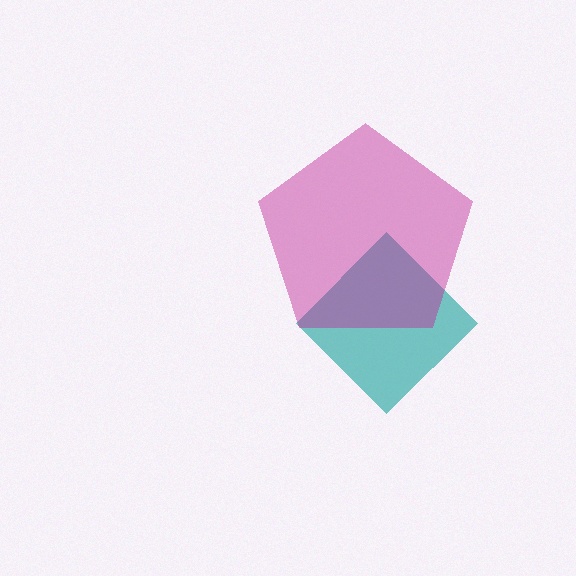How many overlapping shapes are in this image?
There are 2 overlapping shapes in the image.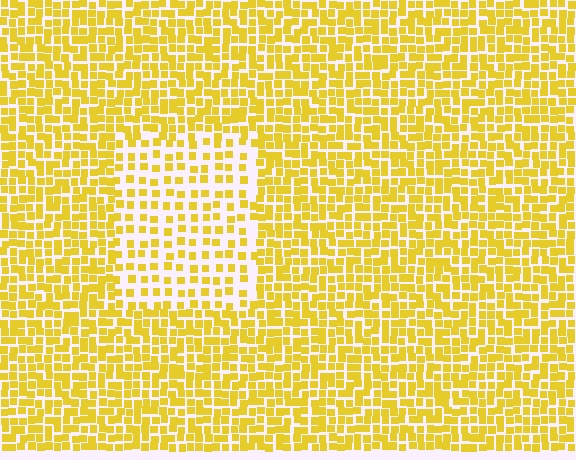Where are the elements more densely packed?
The elements are more densely packed outside the rectangle boundary.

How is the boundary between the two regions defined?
The boundary is defined by a change in element density (approximately 2.0x ratio). All elements are the same color, size, and shape.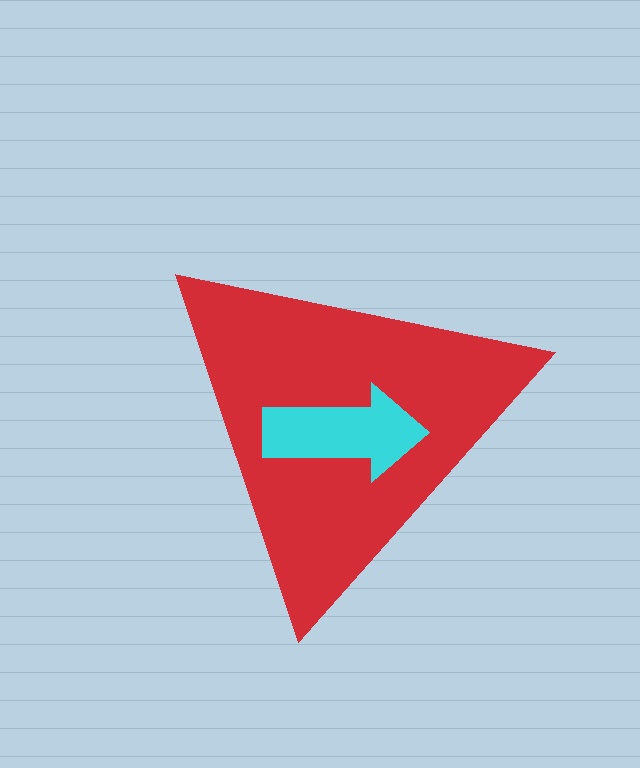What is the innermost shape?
The cyan arrow.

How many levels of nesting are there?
2.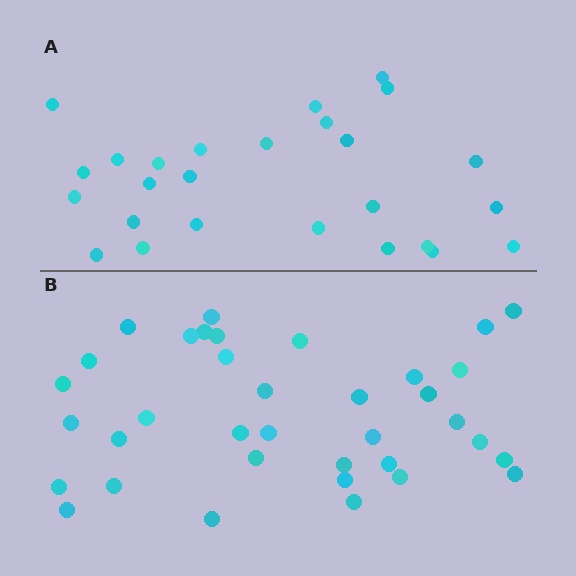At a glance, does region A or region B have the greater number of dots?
Region B (the bottom region) has more dots.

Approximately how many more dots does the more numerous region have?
Region B has roughly 10 or so more dots than region A.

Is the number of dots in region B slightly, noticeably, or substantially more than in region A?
Region B has noticeably more, but not dramatically so. The ratio is roughly 1.4 to 1.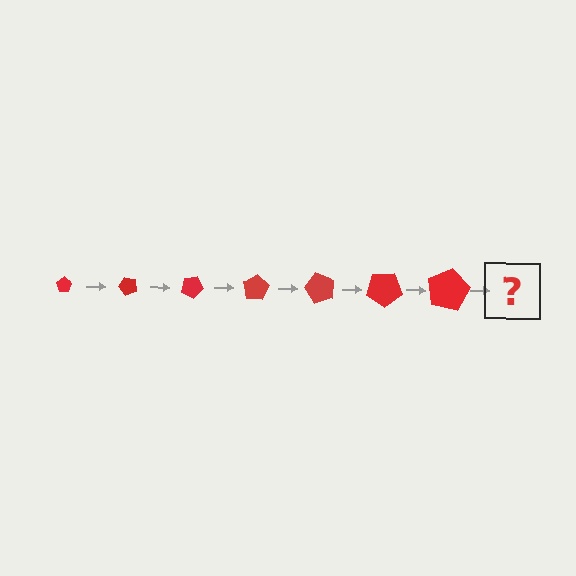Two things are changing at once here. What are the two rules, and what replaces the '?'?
The two rules are that the pentagon grows larger each step and it rotates 50 degrees each step. The '?' should be a pentagon, larger than the previous one and rotated 350 degrees from the start.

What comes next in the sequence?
The next element should be a pentagon, larger than the previous one and rotated 350 degrees from the start.